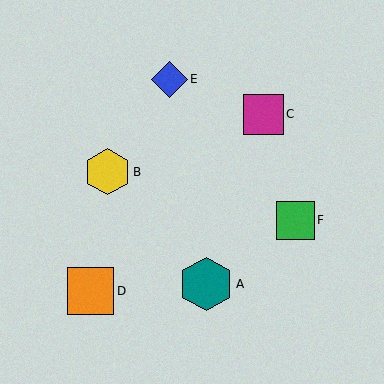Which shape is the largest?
The teal hexagon (labeled A) is the largest.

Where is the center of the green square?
The center of the green square is at (295, 220).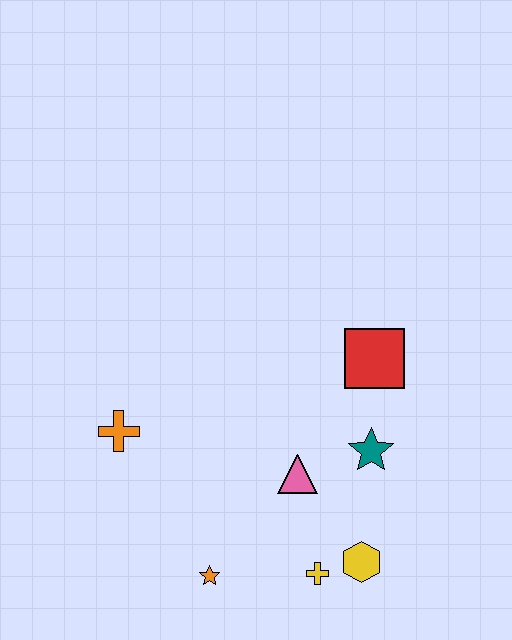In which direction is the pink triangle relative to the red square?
The pink triangle is below the red square.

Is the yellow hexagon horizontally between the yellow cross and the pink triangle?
No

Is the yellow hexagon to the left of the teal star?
Yes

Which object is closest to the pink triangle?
The teal star is closest to the pink triangle.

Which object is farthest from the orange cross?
The yellow hexagon is farthest from the orange cross.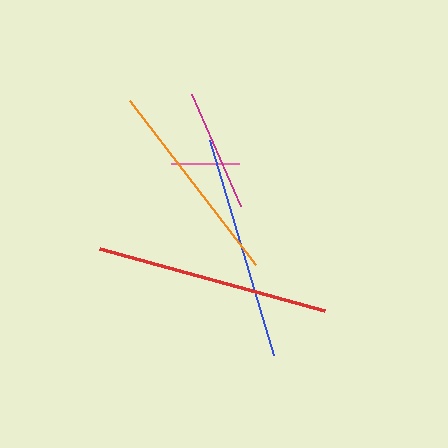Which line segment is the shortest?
The pink line is the shortest at approximately 67 pixels.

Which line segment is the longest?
The red line is the longest at approximately 233 pixels.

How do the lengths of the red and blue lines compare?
The red and blue lines are approximately the same length.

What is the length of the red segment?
The red segment is approximately 233 pixels long.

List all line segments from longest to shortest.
From longest to shortest: red, blue, orange, magenta, pink.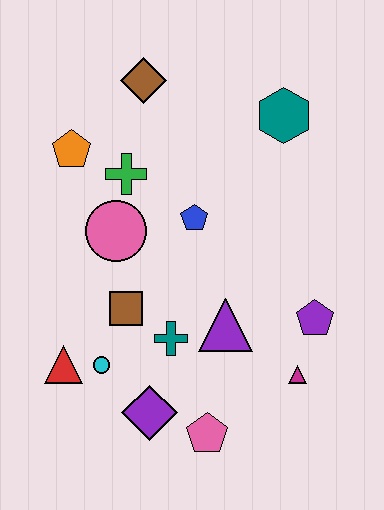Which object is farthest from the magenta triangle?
The brown diamond is farthest from the magenta triangle.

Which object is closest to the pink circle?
The green cross is closest to the pink circle.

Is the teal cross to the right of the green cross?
Yes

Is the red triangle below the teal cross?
Yes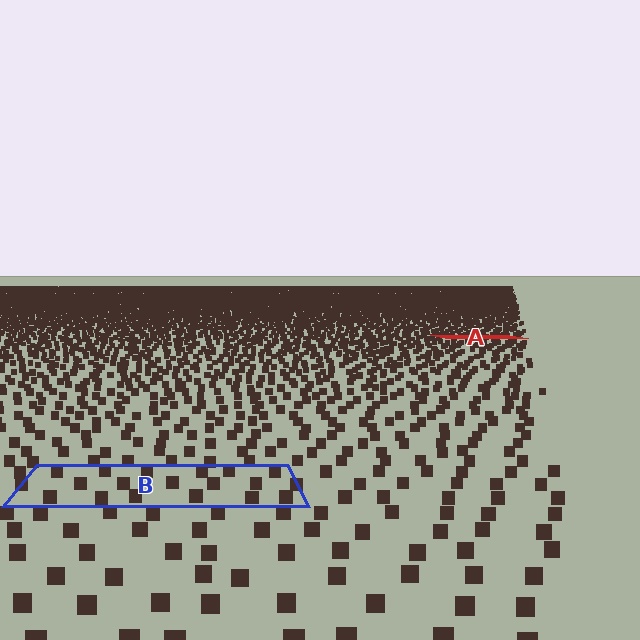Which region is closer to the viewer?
Region B is closer. The texture elements there are larger and more spread out.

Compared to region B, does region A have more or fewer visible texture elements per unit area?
Region A has more texture elements per unit area — they are packed more densely because it is farther away.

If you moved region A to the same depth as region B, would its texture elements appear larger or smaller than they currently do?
They would appear larger. At a closer depth, the same texture elements are projected at a bigger on-screen size.